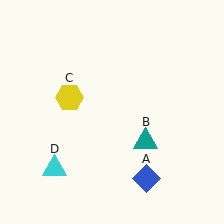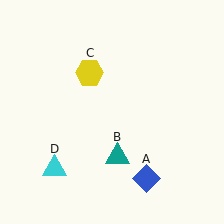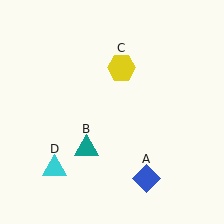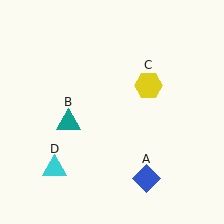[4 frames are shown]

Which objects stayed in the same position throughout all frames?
Blue diamond (object A) and cyan triangle (object D) remained stationary.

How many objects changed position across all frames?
2 objects changed position: teal triangle (object B), yellow hexagon (object C).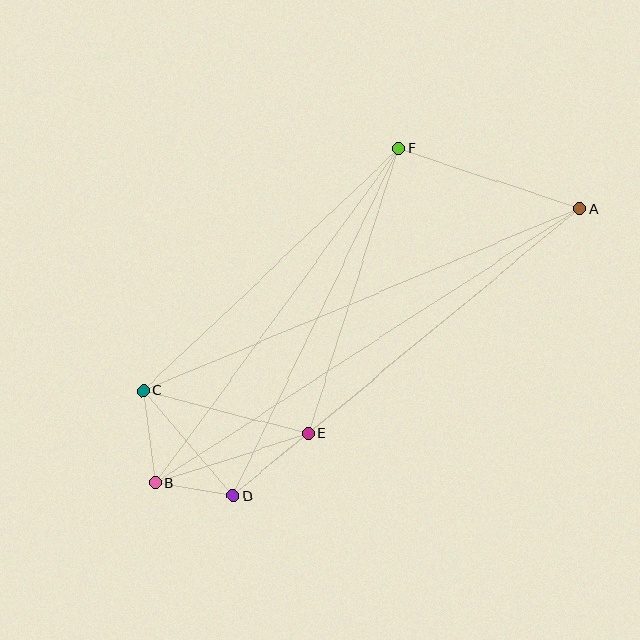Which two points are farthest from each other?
Points A and B are farthest from each other.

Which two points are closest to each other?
Points B and D are closest to each other.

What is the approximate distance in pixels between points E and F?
The distance between E and F is approximately 299 pixels.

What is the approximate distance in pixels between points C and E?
The distance between C and E is approximately 171 pixels.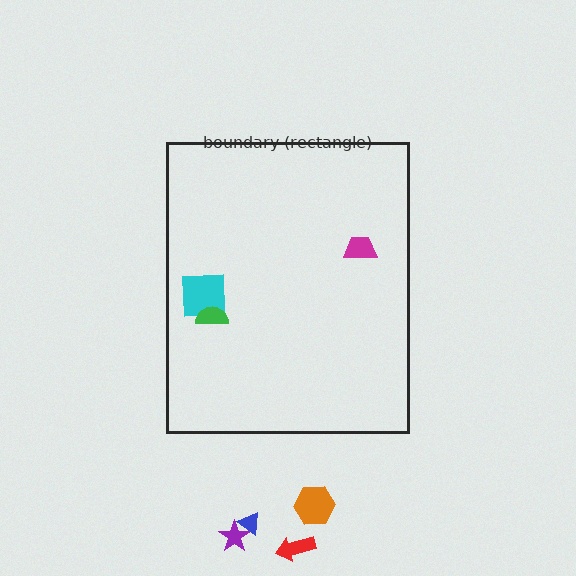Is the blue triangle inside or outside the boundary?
Outside.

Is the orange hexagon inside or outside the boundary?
Outside.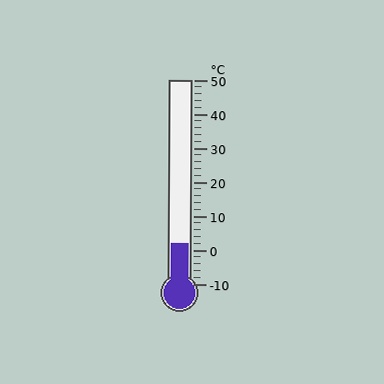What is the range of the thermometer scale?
The thermometer scale ranges from -10°C to 50°C.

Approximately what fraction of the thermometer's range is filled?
The thermometer is filled to approximately 20% of its range.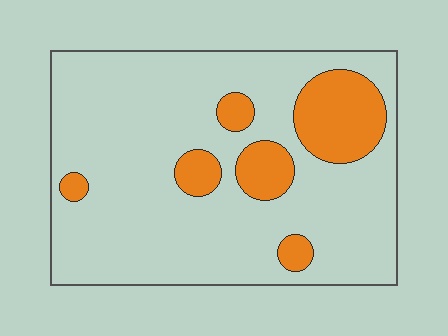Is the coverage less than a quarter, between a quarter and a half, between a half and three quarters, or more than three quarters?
Less than a quarter.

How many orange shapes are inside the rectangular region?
6.